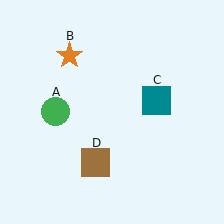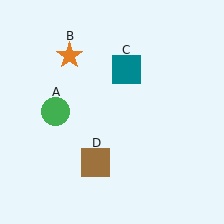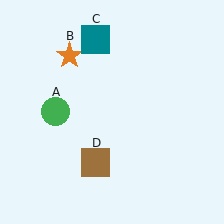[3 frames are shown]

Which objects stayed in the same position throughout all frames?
Green circle (object A) and orange star (object B) and brown square (object D) remained stationary.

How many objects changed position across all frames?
1 object changed position: teal square (object C).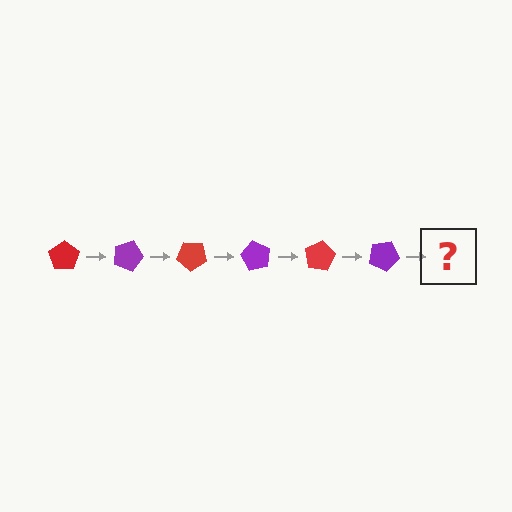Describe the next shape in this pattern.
It should be a red pentagon, rotated 120 degrees from the start.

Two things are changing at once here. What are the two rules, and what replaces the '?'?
The two rules are that it rotates 20 degrees each step and the color cycles through red and purple. The '?' should be a red pentagon, rotated 120 degrees from the start.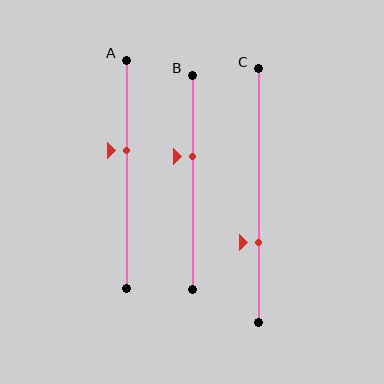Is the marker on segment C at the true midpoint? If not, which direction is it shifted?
No, the marker on segment C is shifted downward by about 18% of the segment length.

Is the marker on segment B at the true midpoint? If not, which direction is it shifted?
No, the marker on segment B is shifted upward by about 12% of the segment length.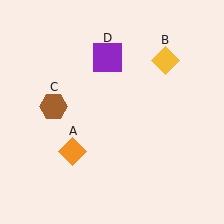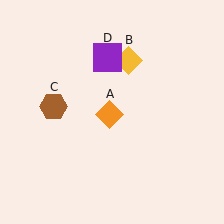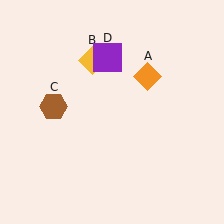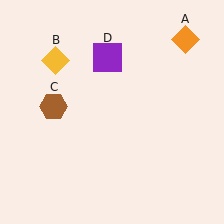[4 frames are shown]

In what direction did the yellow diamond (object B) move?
The yellow diamond (object B) moved left.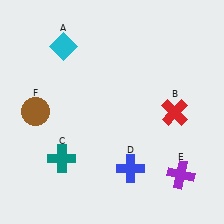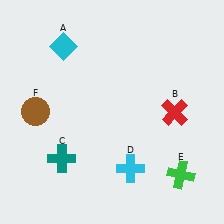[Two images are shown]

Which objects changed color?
D changed from blue to cyan. E changed from purple to green.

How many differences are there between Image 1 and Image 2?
There are 2 differences between the two images.